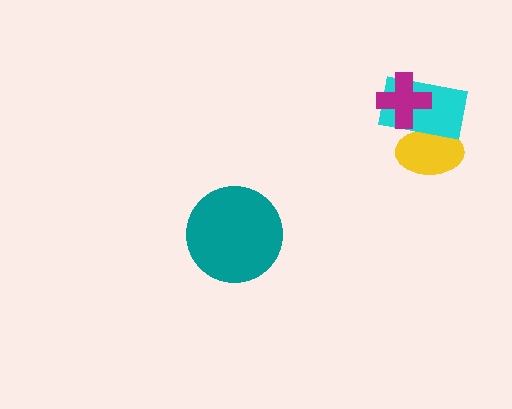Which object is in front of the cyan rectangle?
The magenta cross is in front of the cyan rectangle.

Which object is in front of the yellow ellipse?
The cyan rectangle is in front of the yellow ellipse.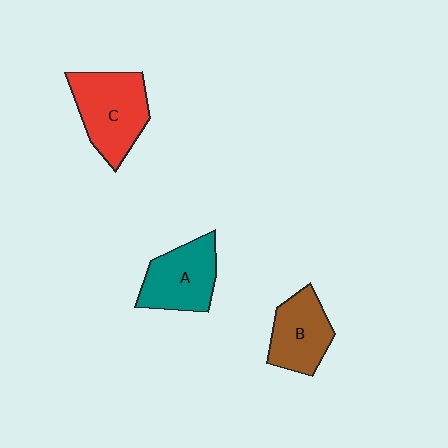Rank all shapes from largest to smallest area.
From largest to smallest: C (red), A (teal), B (brown).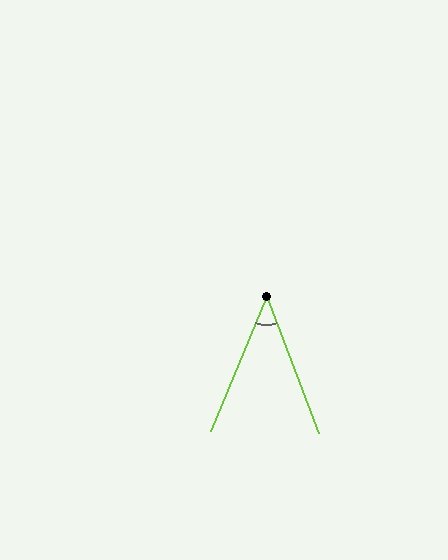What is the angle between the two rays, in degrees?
Approximately 43 degrees.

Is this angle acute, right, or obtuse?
It is acute.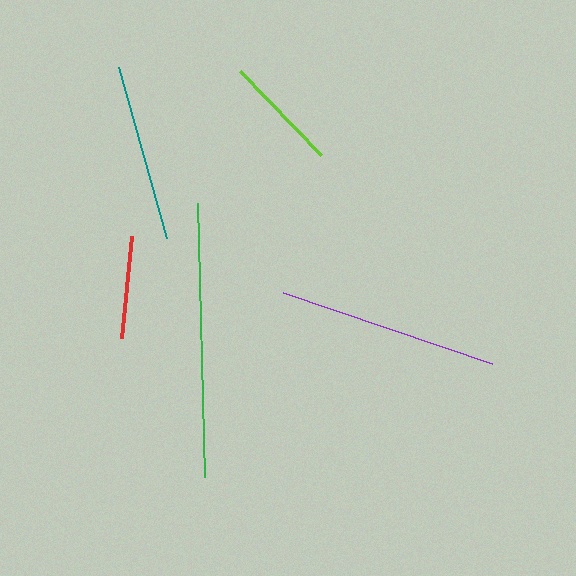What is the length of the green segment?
The green segment is approximately 274 pixels long.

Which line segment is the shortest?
The red line is the shortest at approximately 103 pixels.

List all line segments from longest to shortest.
From longest to shortest: green, purple, teal, lime, red.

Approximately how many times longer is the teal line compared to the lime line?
The teal line is approximately 1.5 times the length of the lime line.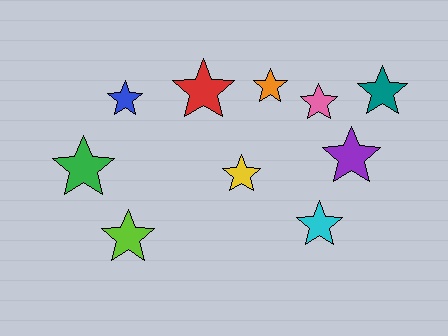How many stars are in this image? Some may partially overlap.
There are 10 stars.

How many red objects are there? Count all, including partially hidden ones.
There is 1 red object.